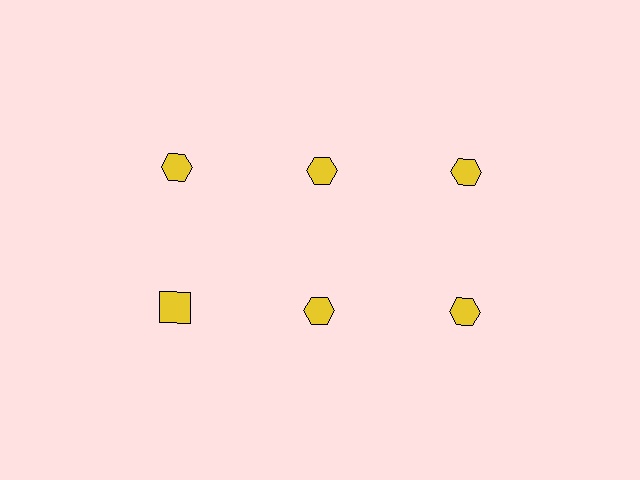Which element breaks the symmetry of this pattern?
The yellow square in the second row, leftmost column breaks the symmetry. All other shapes are yellow hexagons.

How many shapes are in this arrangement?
There are 6 shapes arranged in a grid pattern.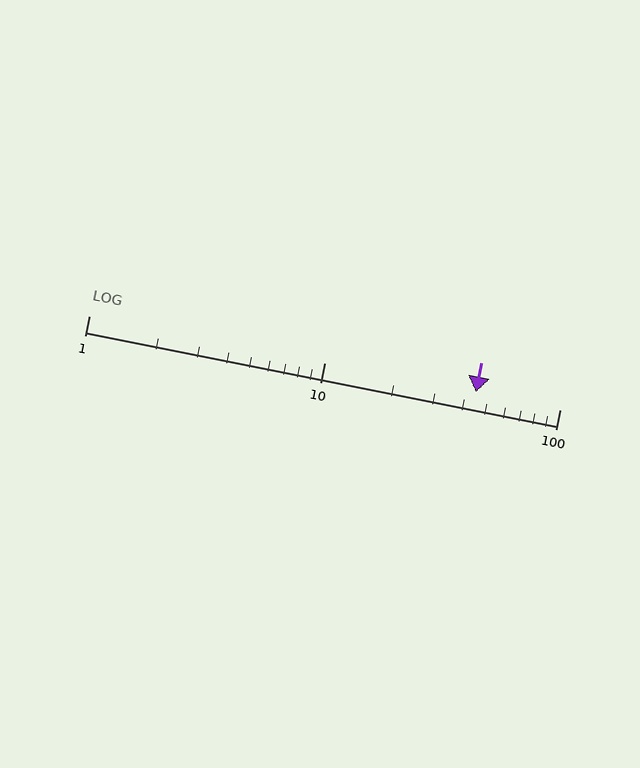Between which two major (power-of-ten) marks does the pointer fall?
The pointer is between 10 and 100.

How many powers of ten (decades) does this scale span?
The scale spans 2 decades, from 1 to 100.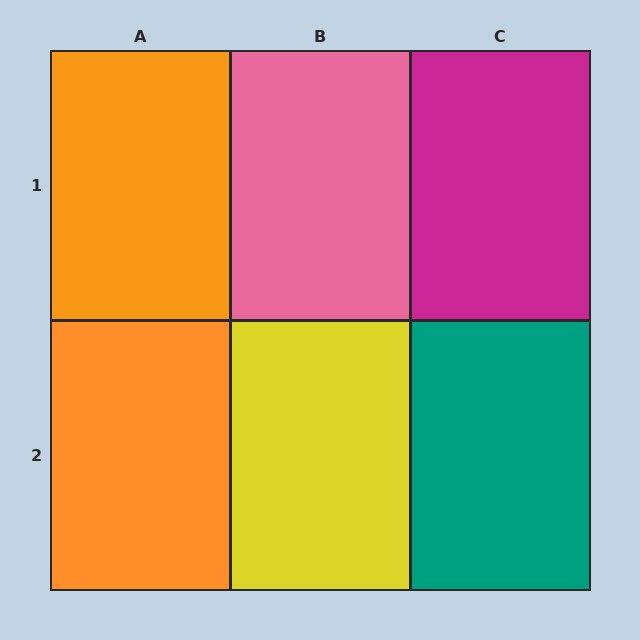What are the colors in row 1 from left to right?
Orange, pink, magenta.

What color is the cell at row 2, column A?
Orange.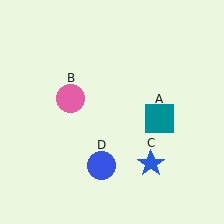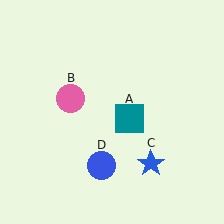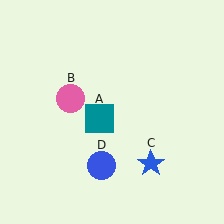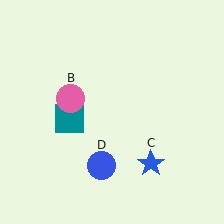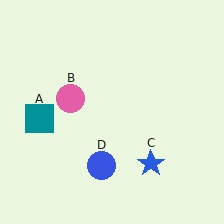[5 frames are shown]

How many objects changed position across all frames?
1 object changed position: teal square (object A).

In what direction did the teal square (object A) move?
The teal square (object A) moved left.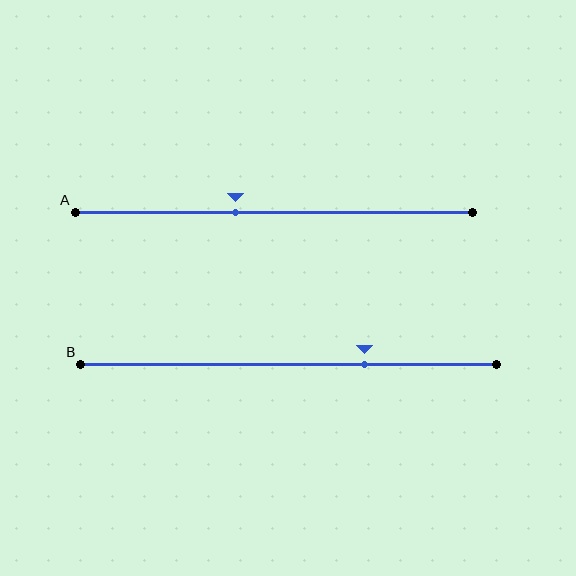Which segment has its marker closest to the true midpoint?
Segment A has its marker closest to the true midpoint.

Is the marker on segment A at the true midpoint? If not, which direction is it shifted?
No, the marker on segment A is shifted to the left by about 10% of the segment length.